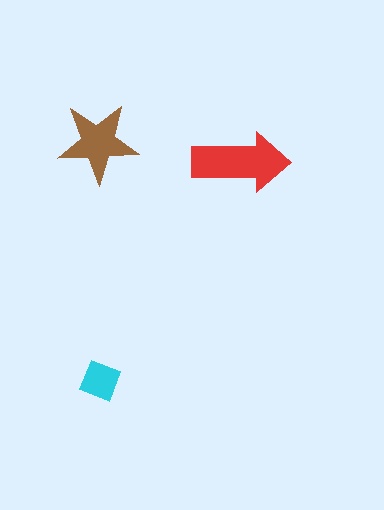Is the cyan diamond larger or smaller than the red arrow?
Smaller.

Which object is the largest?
The red arrow.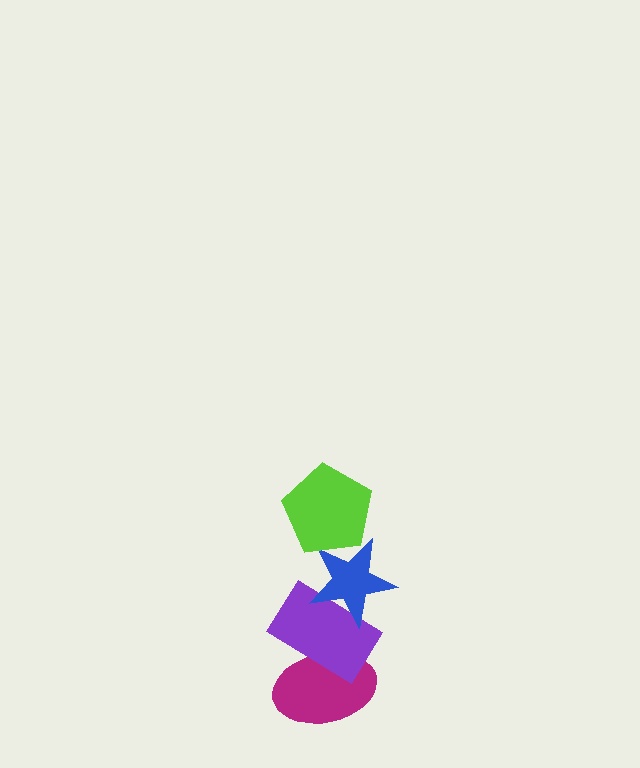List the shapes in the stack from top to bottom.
From top to bottom: the lime pentagon, the blue star, the purple rectangle, the magenta ellipse.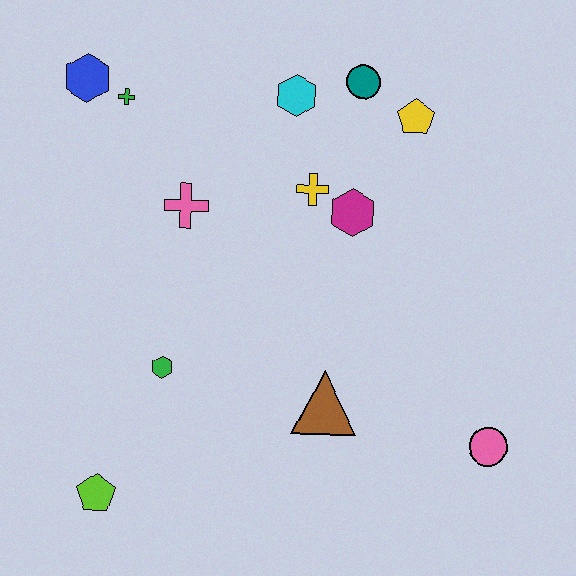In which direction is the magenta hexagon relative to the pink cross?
The magenta hexagon is to the right of the pink cross.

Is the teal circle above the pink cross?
Yes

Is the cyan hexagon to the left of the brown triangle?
Yes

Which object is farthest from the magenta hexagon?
The lime pentagon is farthest from the magenta hexagon.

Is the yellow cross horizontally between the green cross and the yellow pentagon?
Yes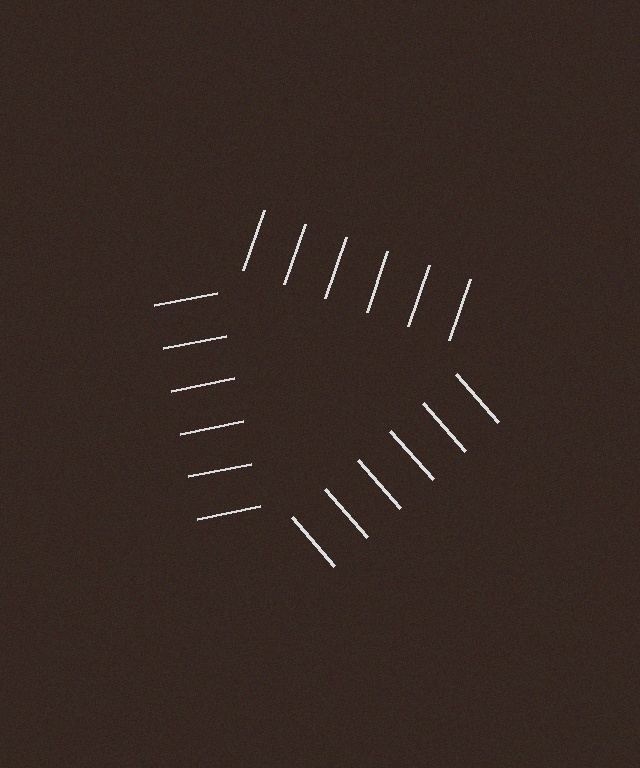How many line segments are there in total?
18 — 6 along each of the 3 edges.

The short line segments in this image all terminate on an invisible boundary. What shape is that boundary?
An illusory triangle — the line segments terminate on its edges but no continuous stroke is drawn.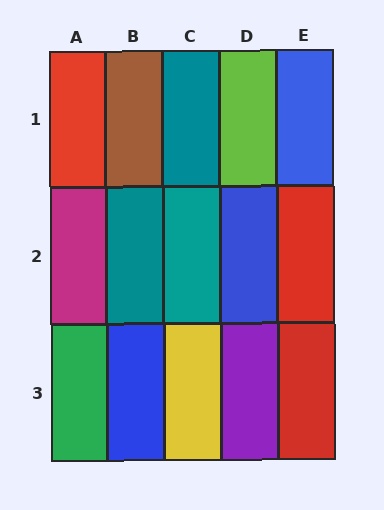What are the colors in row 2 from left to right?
Magenta, teal, teal, blue, red.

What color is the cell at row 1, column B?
Brown.